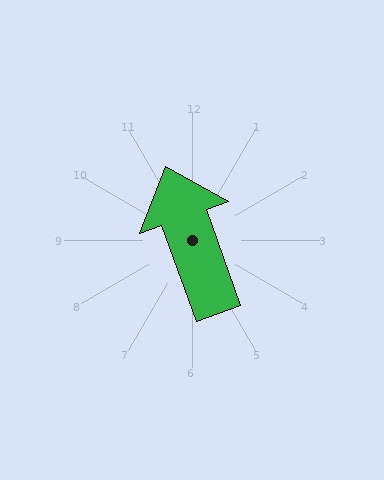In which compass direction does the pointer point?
North.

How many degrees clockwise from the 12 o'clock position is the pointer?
Approximately 340 degrees.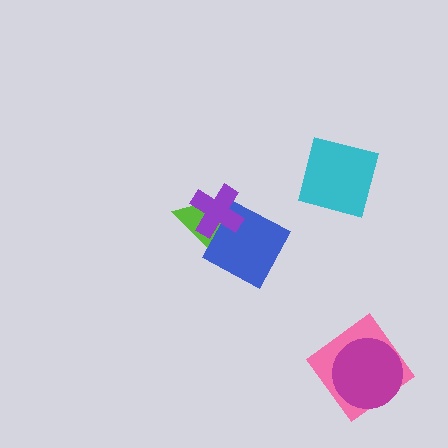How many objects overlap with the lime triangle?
2 objects overlap with the lime triangle.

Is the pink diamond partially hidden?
Yes, it is partially covered by another shape.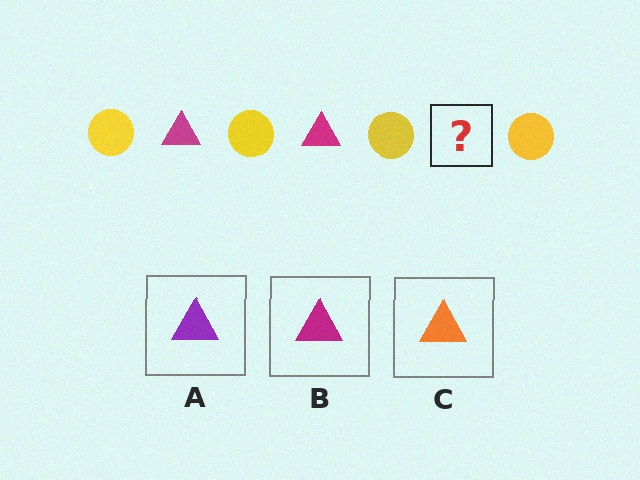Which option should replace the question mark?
Option B.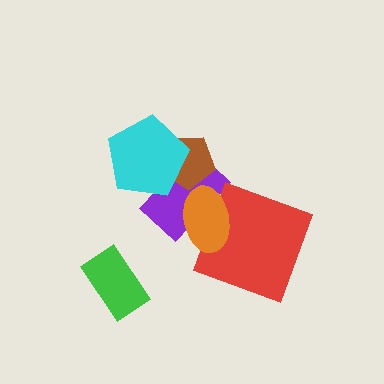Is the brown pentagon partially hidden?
Yes, it is partially covered by another shape.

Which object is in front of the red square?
The orange ellipse is in front of the red square.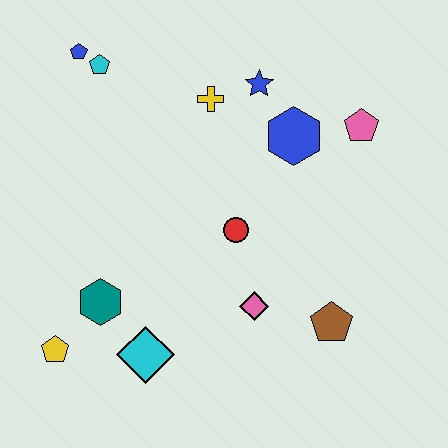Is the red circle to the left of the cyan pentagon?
No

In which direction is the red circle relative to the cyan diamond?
The red circle is above the cyan diamond.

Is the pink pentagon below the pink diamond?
No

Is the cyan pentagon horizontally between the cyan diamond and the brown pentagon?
No